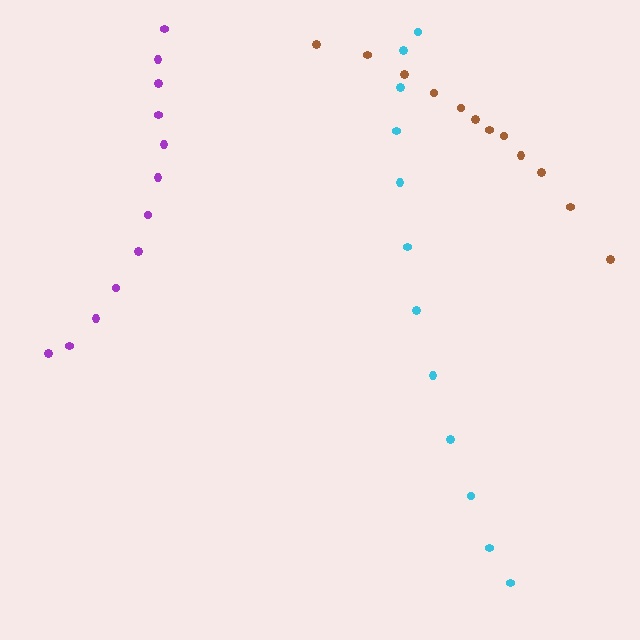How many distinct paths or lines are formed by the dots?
There are 3 distinct paths.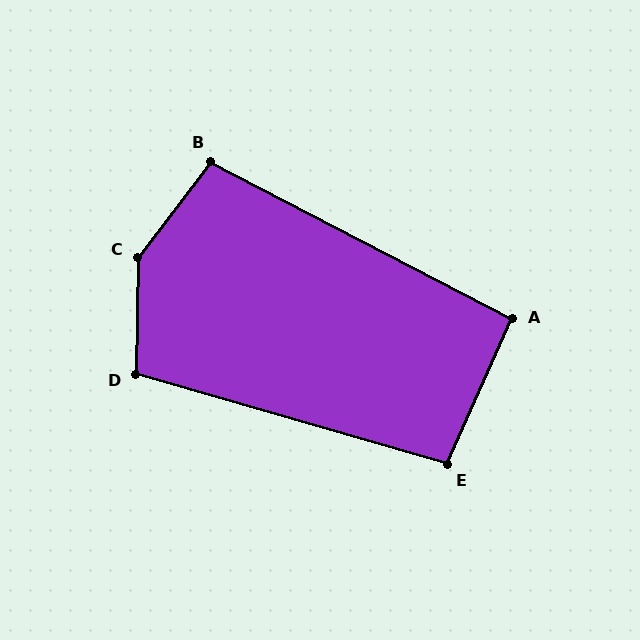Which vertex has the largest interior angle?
C, at approximately 144 degrees.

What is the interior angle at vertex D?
Approximately 105 degrees (obtuse).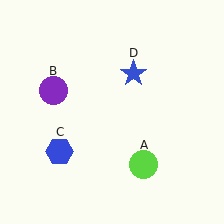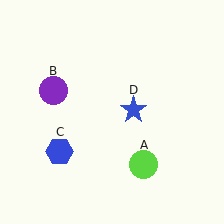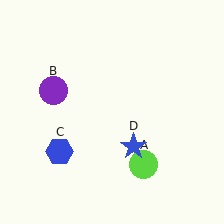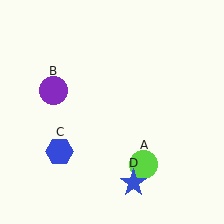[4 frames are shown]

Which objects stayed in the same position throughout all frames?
Lime circle (object A) and purple circle (object B) and blue hexagon (object C) remained stationary.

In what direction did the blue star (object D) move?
The blue star (object D) moved down.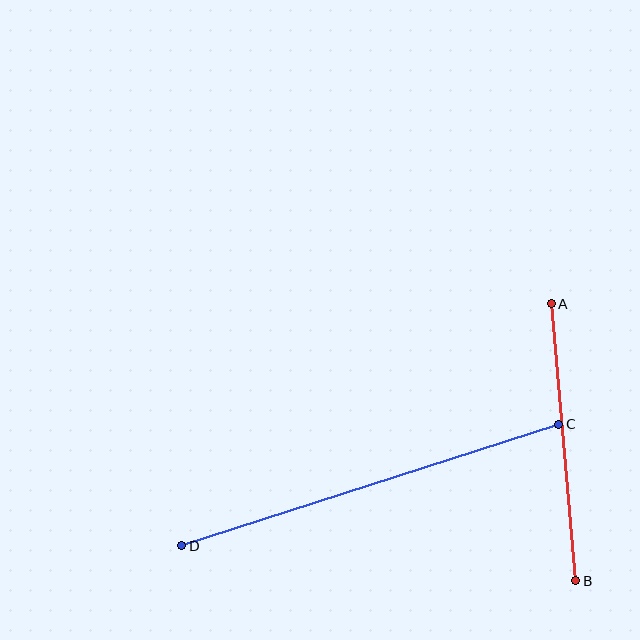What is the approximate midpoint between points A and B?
The midpoint is at approximately (563, 442) pixels.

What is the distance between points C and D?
The distance is approximately 396 pixels.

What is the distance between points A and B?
The distance is approximately 278 pixels.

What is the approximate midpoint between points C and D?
The midpoint is at approximately (370, 485) pixels.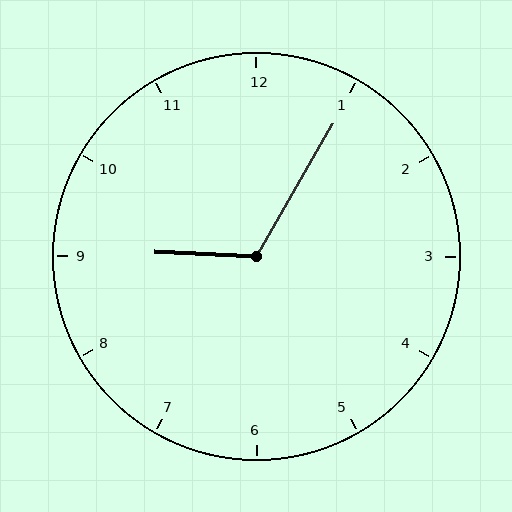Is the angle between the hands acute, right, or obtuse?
It is obtuse.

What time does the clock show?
9:05.